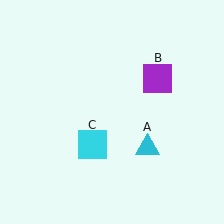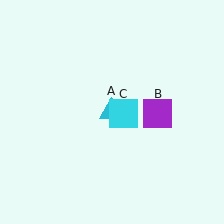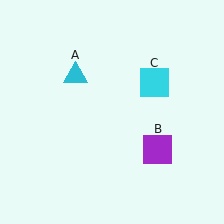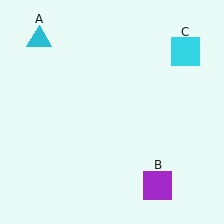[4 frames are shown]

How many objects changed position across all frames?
3 objects changed position: cyan triangle (object A), purple square (object B), cyan square (object C).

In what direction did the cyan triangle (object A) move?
The cyan triangle (object A) moved up and to the left.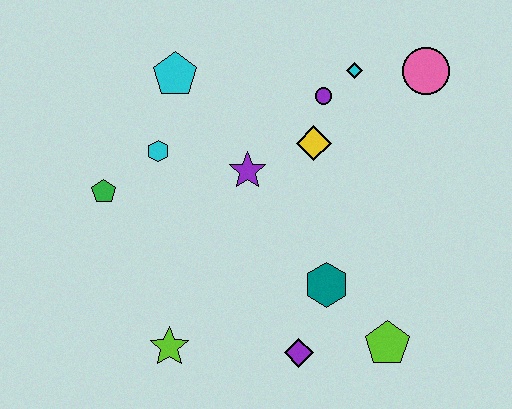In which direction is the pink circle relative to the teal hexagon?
The pink circle is above the teal hexagon.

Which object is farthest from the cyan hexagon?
The lime pentagon is farthest from the cyan hexagon.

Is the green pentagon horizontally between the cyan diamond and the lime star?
No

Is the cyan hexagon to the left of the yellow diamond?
Yes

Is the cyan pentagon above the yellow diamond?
Yes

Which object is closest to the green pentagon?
The cyan hexagon is closest to the green pentagon.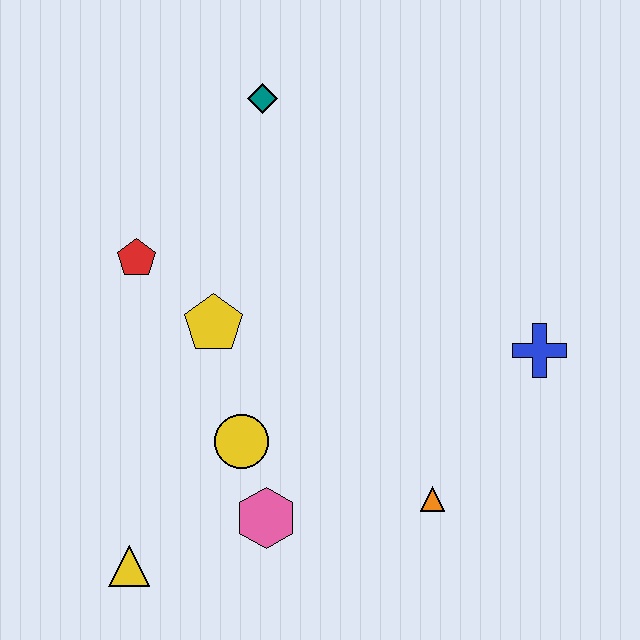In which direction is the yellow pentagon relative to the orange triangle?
The yellow pentagon is to the left of the orange triangle.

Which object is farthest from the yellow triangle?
The teal diamond is farthest from the yellow triangle.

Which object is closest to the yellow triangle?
The pink hexagon is closest to the yellow triangle.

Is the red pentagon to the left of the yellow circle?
Yes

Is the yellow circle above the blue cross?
No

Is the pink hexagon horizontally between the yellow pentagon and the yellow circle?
No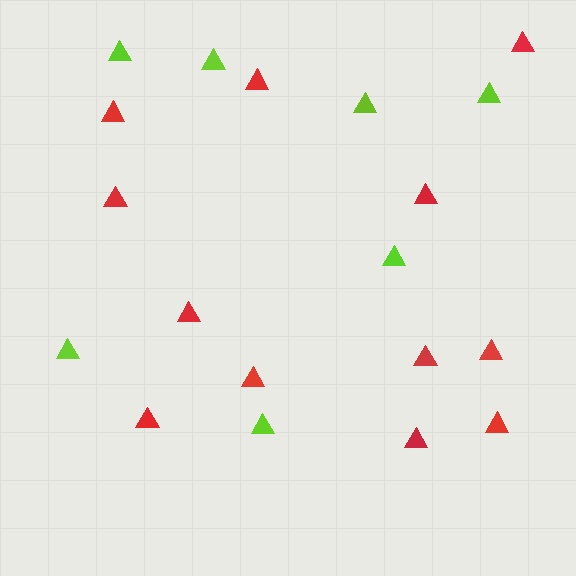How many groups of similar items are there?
There are 2 groups: one group of red triangles (12) and one group of lime triangles (7).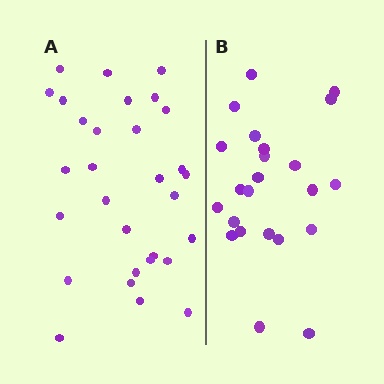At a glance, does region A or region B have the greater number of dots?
Region A (the left region) has more dots.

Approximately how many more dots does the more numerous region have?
Region A has roughly 8 or so more dots than region B.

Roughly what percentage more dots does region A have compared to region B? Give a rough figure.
About 30% more.